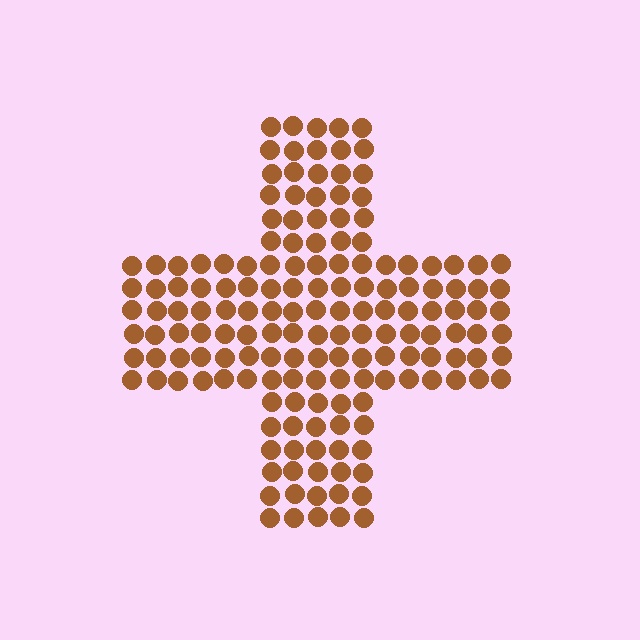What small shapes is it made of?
It is made of small circles.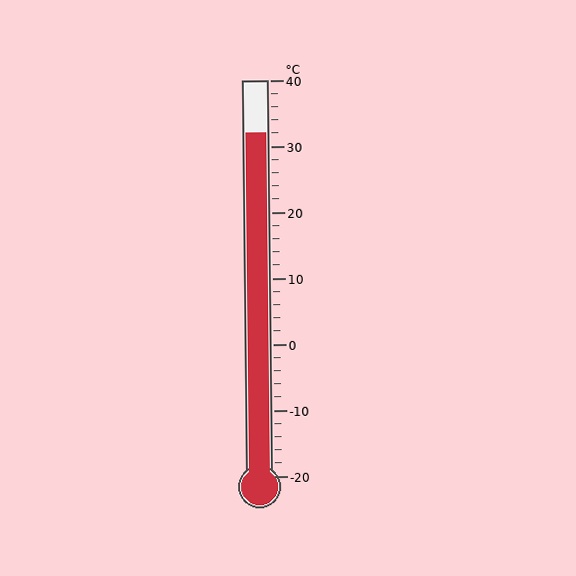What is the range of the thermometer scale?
The thermometer scale ranges from -20°C to 40°C.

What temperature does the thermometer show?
The thermometer shows approximately 32°C.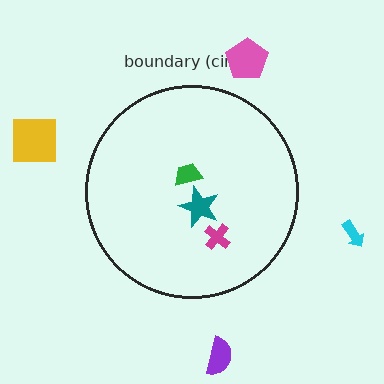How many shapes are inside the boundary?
3 inside, 4 outside.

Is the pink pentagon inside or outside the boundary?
Outside.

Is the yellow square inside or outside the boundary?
Outside.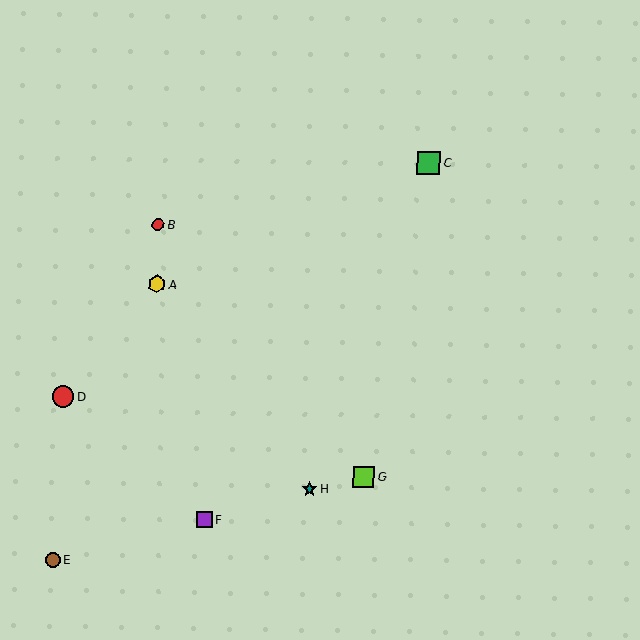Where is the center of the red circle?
The center of the red circle is at (158, 225).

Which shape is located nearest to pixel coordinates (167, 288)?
The yellow hexagon (labeled A) at (157, 284) is nearest to that location.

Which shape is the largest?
The green square (labeled C) is the largest.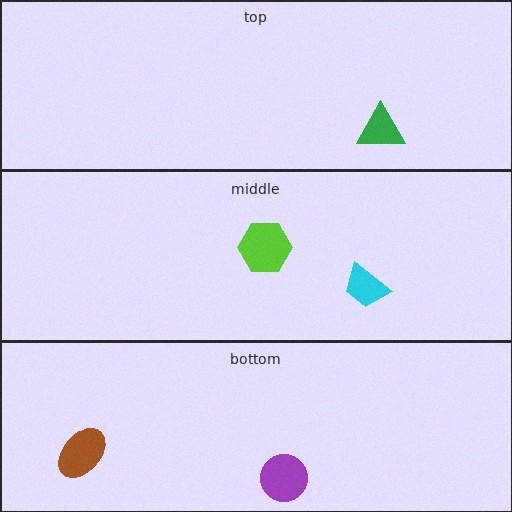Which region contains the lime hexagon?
The middle region.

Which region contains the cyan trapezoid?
The middle region.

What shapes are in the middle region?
The cyan trapezoid, the lime hexagon.